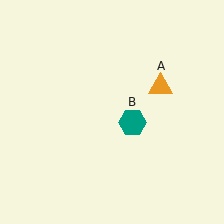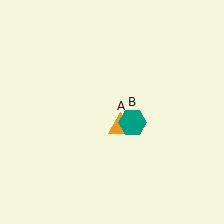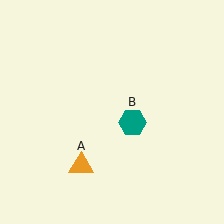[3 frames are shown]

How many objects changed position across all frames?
1 object changed position: orange triangle (object A).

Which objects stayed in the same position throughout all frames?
Teal hexagon (object B) remained stationary.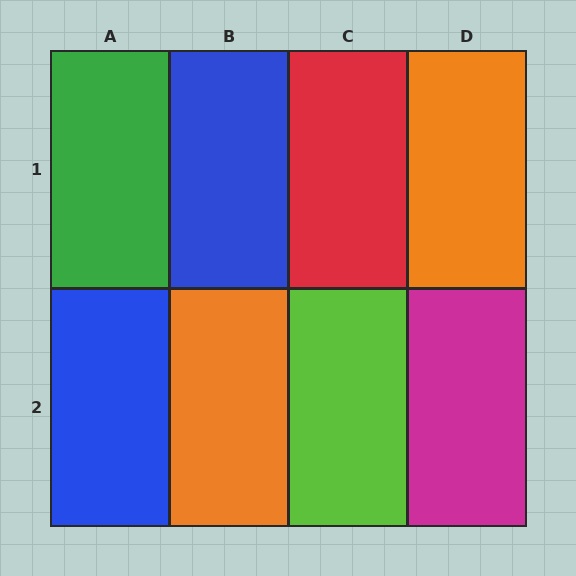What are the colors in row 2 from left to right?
Blue, orange, lime, magenta.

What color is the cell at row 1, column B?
Blue.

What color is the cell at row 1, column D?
Orange.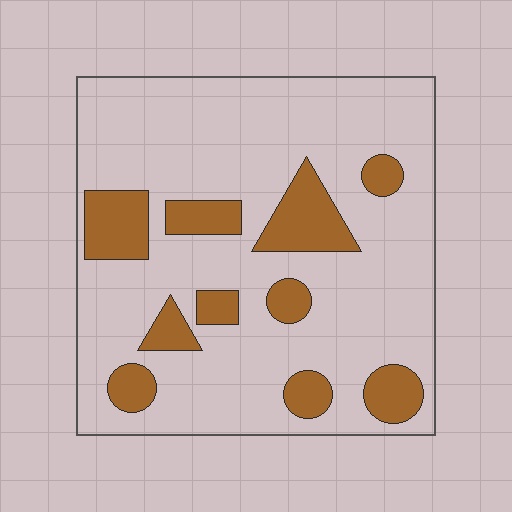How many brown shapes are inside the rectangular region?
10.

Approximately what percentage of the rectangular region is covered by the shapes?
Approximately 20%.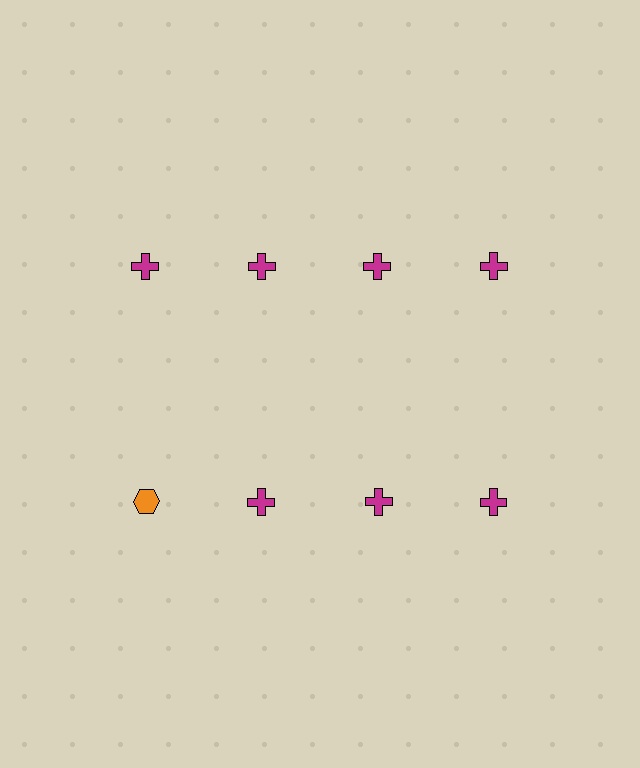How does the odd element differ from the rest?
It differs in both color (orange instead of magenta) and shape (hexagon instead of cross).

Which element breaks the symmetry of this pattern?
The orange hexagon in the second row, leftmost column breaks the symmetry. All other shapes are magenta crosses.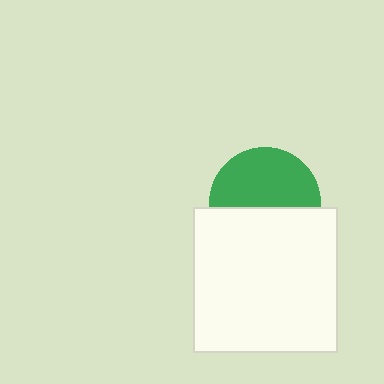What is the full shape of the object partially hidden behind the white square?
The partially hidden object is a green circle.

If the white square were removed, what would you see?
You would see the complete green circle.